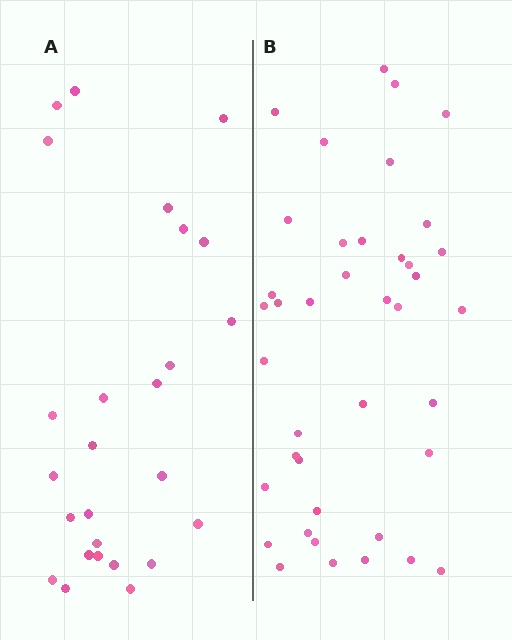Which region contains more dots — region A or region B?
Region B (the right region) has more dots.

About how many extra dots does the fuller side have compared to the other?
Region B has approximately 15 more dots than region A.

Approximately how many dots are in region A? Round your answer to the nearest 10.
About 30 dots. (The exact count is 26, which rounds to 30.)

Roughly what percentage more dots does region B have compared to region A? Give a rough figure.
About 55% more.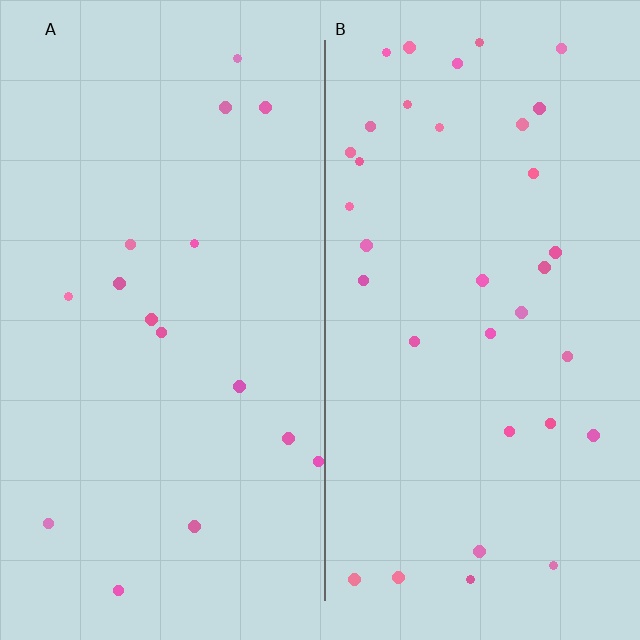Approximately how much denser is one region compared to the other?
Approximately 2.1× — region B over region A.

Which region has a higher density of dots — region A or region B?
B (the right).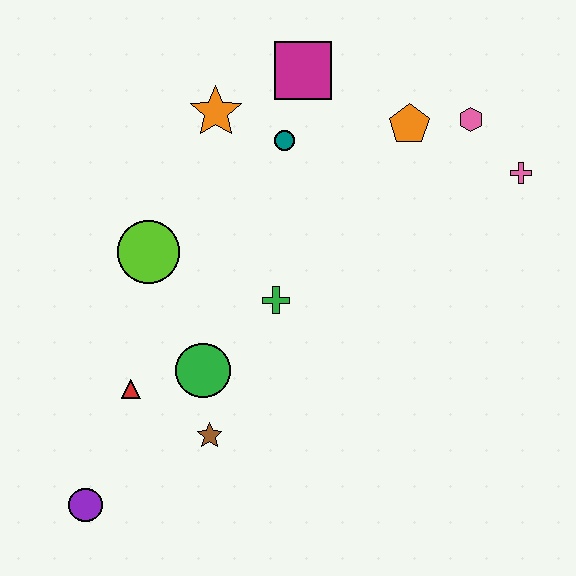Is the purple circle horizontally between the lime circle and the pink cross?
No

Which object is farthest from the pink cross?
The purple circle is farthest from the pink cross.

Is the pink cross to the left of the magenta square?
No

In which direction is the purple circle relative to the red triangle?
The purple circle is below the red triangle.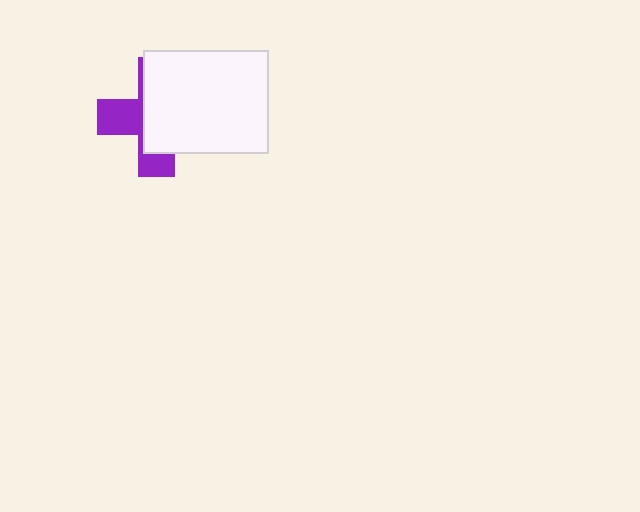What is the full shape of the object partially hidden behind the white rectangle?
The partially hidden object is a purple cross.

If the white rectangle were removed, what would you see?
You would see the complete purple cross.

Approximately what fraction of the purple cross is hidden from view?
Roughly 61% of the purple cross is hidden behind the white rectangle.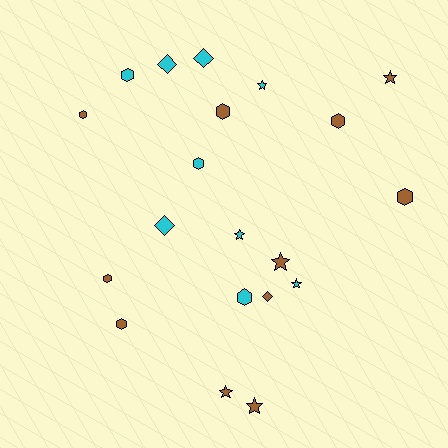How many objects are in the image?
There are 20 objects.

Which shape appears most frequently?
Hexagon, with 9 objects.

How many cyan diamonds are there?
There are 3 cyan diamonds.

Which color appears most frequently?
Brown, with 11 objects.